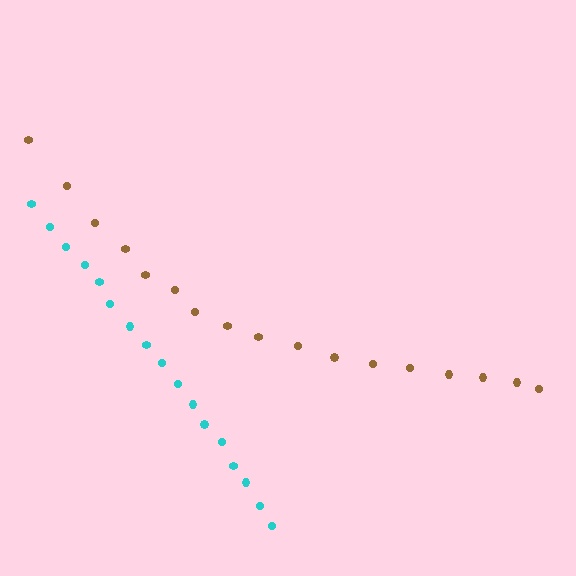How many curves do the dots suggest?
There are 2 distinct paths.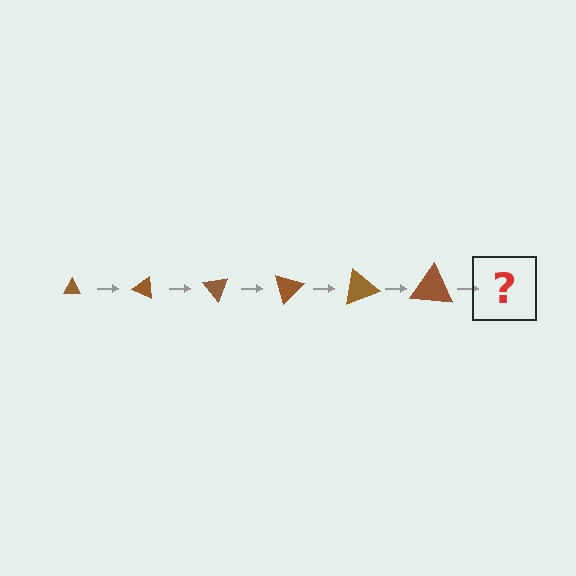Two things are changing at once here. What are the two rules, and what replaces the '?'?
The two rules are that the triangle grows larger each step and it rotates 25 degrees each step. The '?' should be a triangle, larger than the previous one and rotated 150 degrees from the start.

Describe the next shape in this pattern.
It should be a triangle, larger than the previous one and rotated 150 degrees from the start.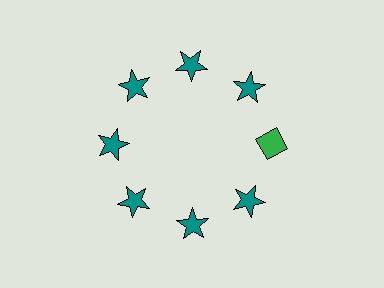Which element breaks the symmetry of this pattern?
The green diamond at roughly the 3 o'clock position breaks the symmetry. All other shapes are teal stars.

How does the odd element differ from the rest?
It differs in both color (green instead of teal) and shape (diamond instead of star).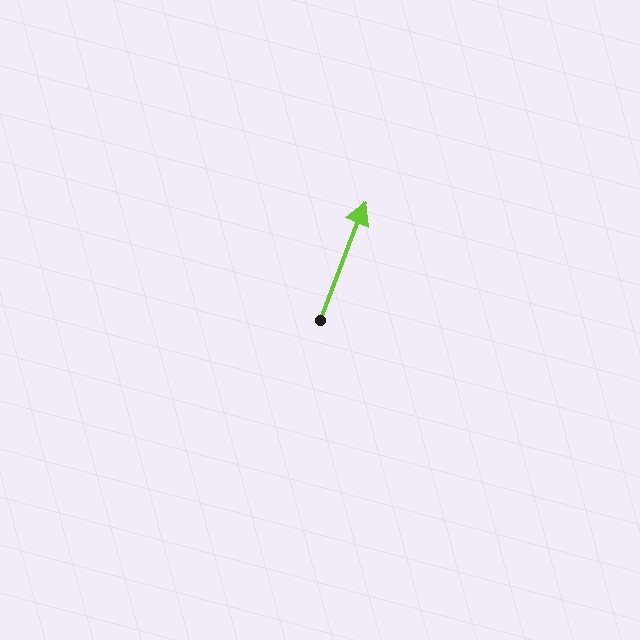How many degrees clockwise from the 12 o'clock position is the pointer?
Approximately 21 degrees.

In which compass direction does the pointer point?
North.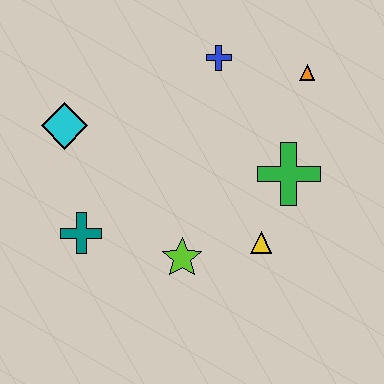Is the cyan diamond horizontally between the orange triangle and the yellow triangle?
No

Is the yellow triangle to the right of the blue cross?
Yes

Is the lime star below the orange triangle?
Yes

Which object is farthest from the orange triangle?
The teal cross is farthest from the orange triangle.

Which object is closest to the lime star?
The yellow triangle is closest to the lime star.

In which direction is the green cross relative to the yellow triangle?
The green cross is above the yellow triangle.